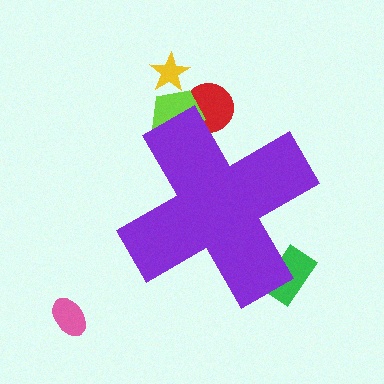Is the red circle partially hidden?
Yes, the red circle is partially hidden behind the purple cross.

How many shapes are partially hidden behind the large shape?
3 shapes are partially hidden.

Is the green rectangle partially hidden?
Yes, the green rectangle is partially hidden behind the purple cross.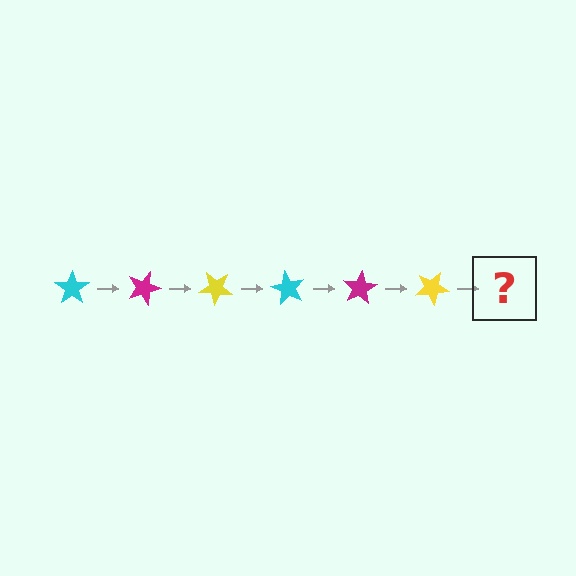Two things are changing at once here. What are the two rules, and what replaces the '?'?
The two rules are that it rotates 20 degrees each step and the color cycles through cyan, magenta, and yellow. The '?' should be a cyan star, rotated 120 degrees from the start.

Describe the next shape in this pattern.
It should be a cyan star, rotated 120 degrees from the start.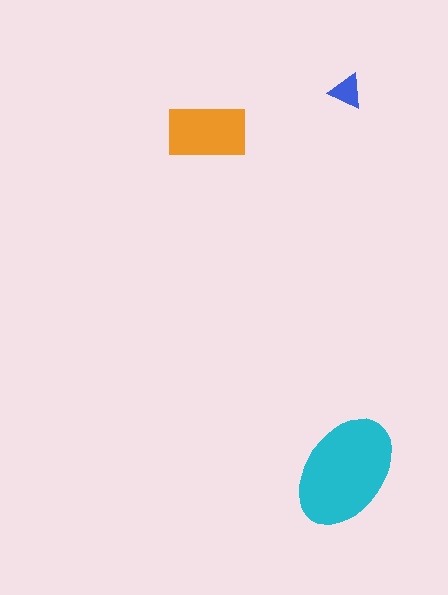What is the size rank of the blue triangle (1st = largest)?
3rd.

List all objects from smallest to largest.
The blue triangle, the orange rectangle, the cyan ellipse.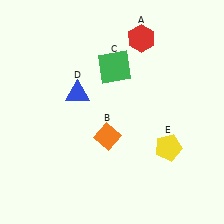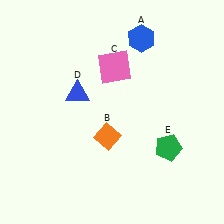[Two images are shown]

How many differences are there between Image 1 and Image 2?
There are 3 differences between the two images.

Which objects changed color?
A changed from red to blue. C changed from green to pink. E changed from yellow to green.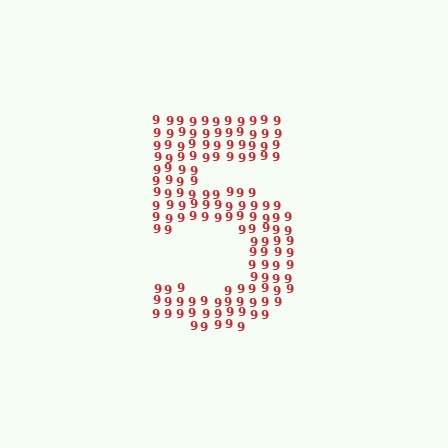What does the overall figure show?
The overall figure shows the digit 5.